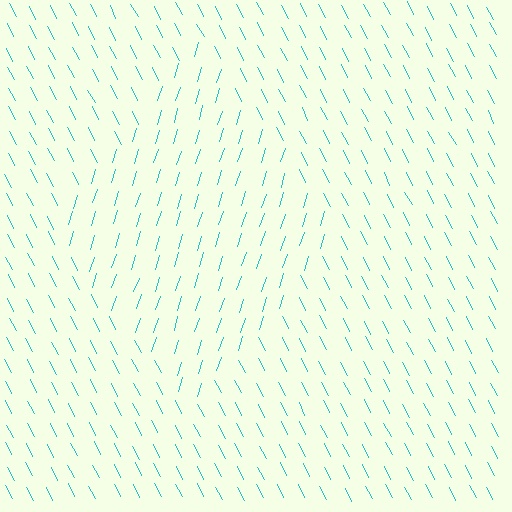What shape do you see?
I see a diamond.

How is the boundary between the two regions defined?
The boundary is defined purely by a change in line orientation (approximately 45 degrees difference). All lines are the same color and thickness.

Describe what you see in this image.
The image is filled with small cyan line segments. A diamond region in the image has lines oriented differently from the surrounding lines, creating a visible texture boundary.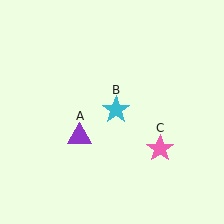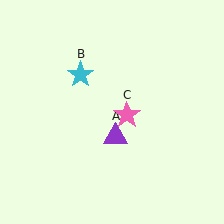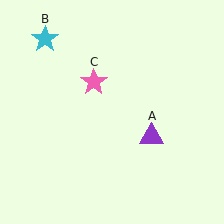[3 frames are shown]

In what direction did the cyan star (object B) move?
The cyan star (object B) moved up and to the left.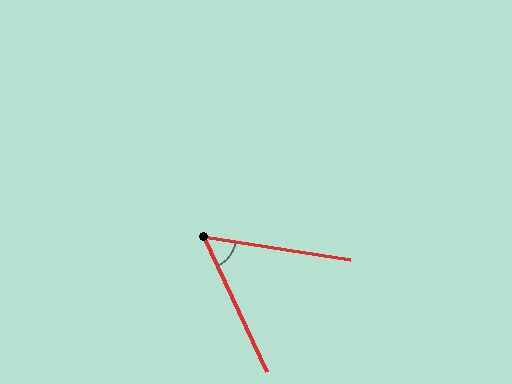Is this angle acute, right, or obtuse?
It is acute.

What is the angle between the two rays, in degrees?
Approximately 56 degrees.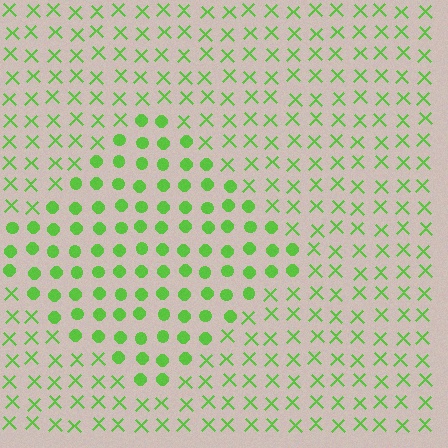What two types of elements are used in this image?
The image uses circles inside the diamond region and X marks outside it.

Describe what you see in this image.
The image is filled with small lime elements arranged in a uniform grid. A diamond-shaped region contains circles, while the surrounding area contains X marks. The boundary is defined purely by the change in element shape.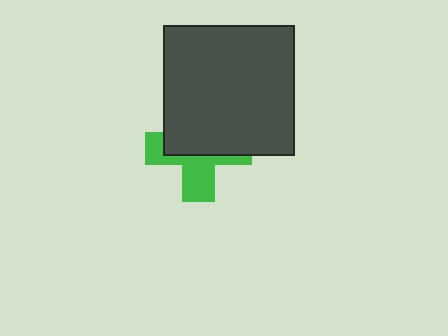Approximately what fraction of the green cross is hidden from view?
Roughly 55% of the green cross is hidden behind the dark gray square.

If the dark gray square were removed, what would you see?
You would see the complete green cross.